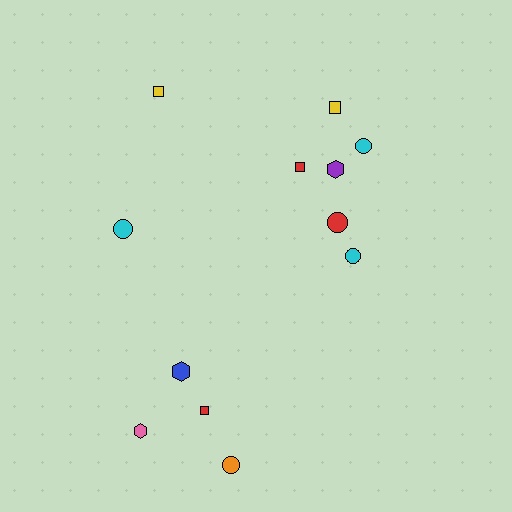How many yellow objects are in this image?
There are 2 yellow objects.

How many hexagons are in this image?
There are 3 hexagons.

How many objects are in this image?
There are 12 objects.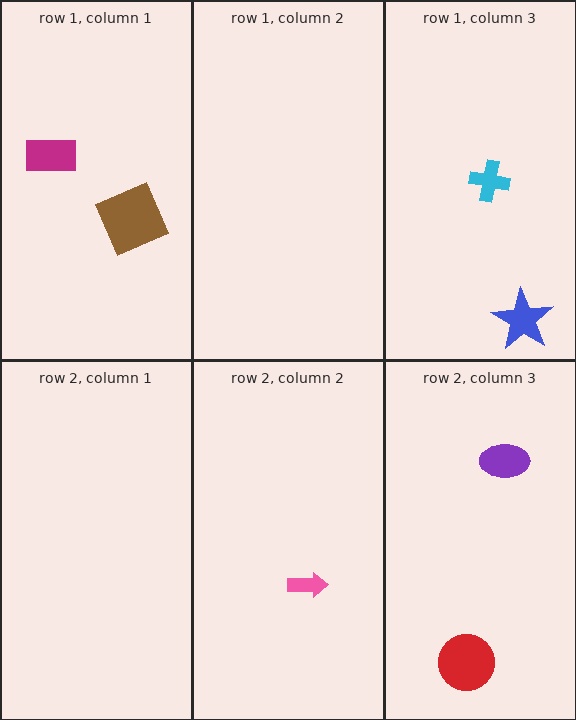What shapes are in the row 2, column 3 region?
The purple ellipse, the red circle.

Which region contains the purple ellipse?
The row 2, column 3 region.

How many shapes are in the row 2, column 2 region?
1.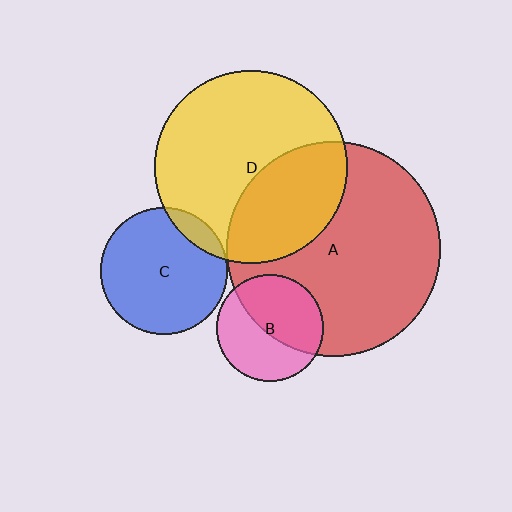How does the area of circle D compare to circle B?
Approximately 3.2 times.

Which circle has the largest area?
Circle A (red).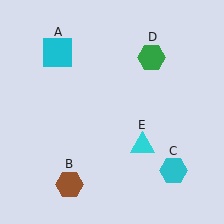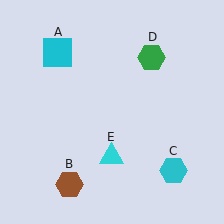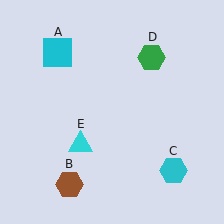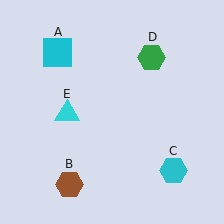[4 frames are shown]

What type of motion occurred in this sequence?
The cyan triangle (object E) rotated clockwise around the center of the scene.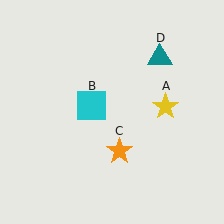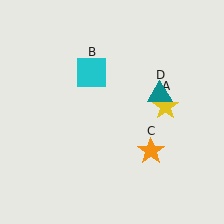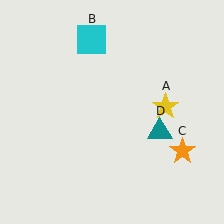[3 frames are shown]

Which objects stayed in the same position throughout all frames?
Yellow star (object A) remained stationary.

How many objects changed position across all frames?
3 objects changed position: cyan square (object B), orange star (object C), teal triangle (object D).